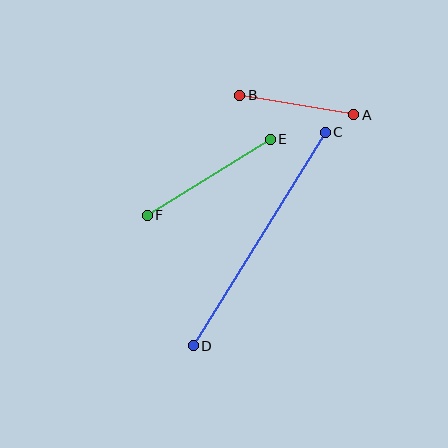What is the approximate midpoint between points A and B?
The midpoint is at approximately (297, 105) pixels.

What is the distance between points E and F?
The distance is approximately 145 pixels.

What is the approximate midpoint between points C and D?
The midpoint is at approximately (259, 239) pixels.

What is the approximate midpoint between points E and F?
The midpoint is at approximately (209, 177) pixels.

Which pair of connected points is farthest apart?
Points C and D are farthest apart.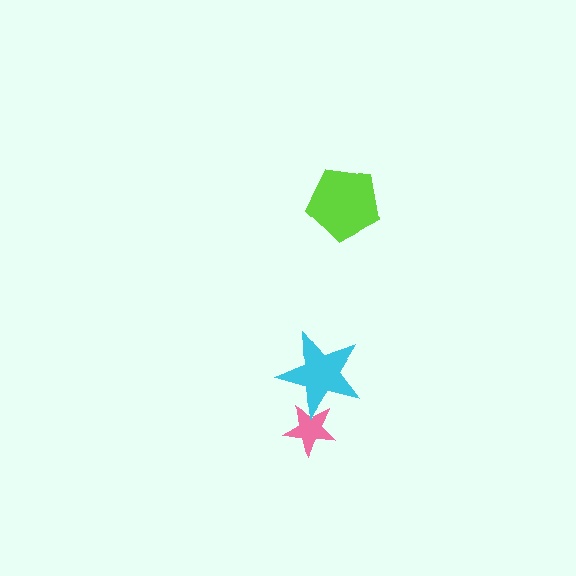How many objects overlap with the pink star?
1 object overlaps with the pink star.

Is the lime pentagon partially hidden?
No, no other shape covers it.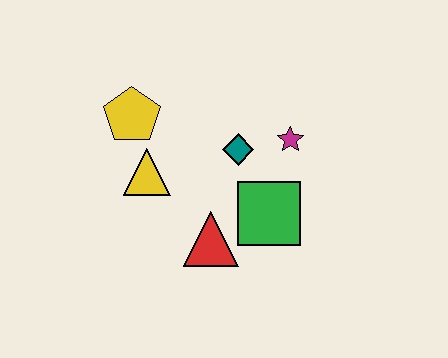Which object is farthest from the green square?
The yellow pentagon is farthest from the green square.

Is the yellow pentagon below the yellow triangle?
No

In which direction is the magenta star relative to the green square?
The magenta star is above the green square.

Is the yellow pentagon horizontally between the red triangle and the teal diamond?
No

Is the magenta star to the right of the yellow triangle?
Yes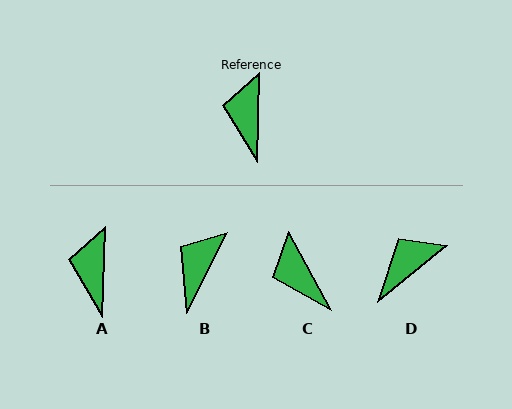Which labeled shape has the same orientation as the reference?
A.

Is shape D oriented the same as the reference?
No, it is off by about 49 degrees.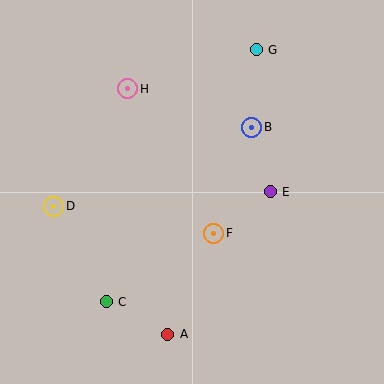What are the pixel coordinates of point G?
Point G is at (256, 50).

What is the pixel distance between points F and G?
The distance between F and G is 189 pixels.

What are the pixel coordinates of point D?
Point D is at (54, 206).